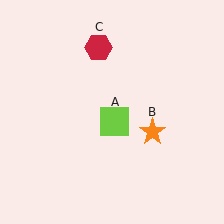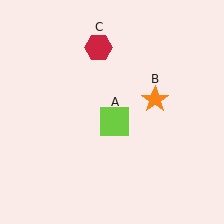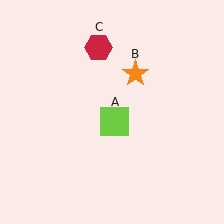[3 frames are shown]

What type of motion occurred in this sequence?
The orange star (object B) rotated counterclockwise around the center of the scene.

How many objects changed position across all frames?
1 object changed position: orange star (object B).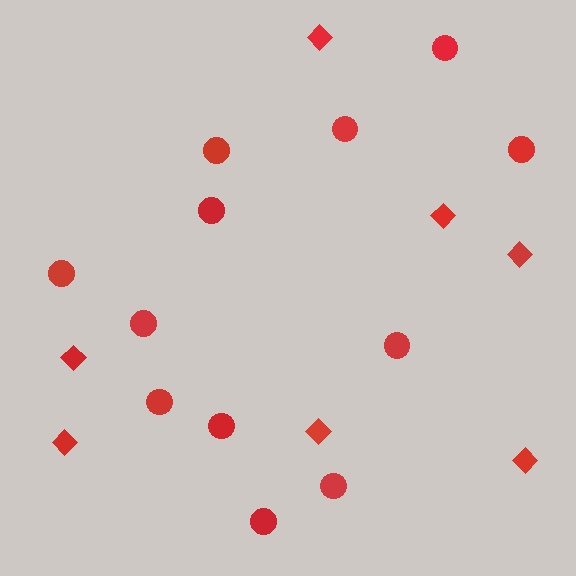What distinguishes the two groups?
There are 2 groups: one group of circles (12) and one group of diamonds (7).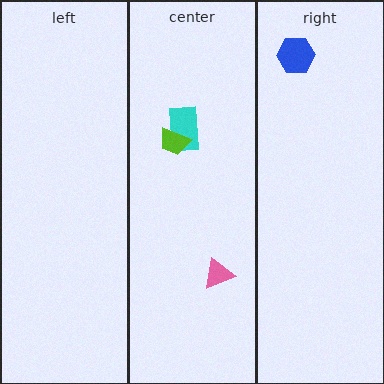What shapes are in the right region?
The blue hexagon.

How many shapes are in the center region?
3.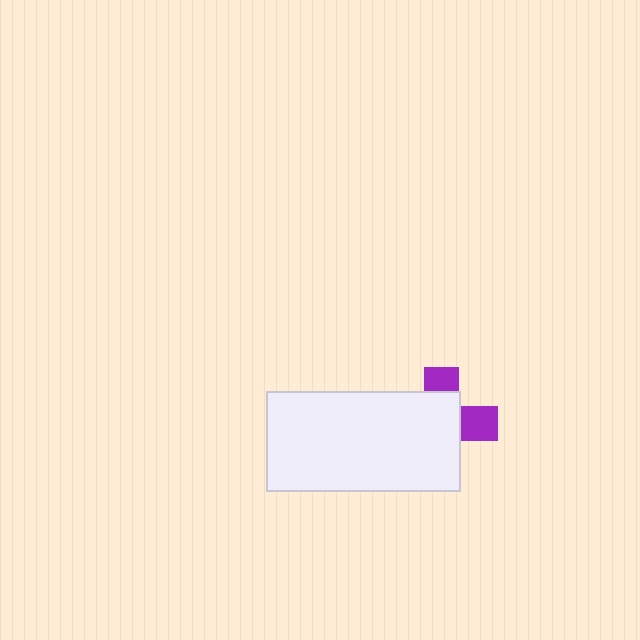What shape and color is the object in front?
The object in front is a white rectangle.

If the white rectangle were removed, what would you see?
You would see the complete purple cross.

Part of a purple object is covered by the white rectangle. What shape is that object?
It is a cross.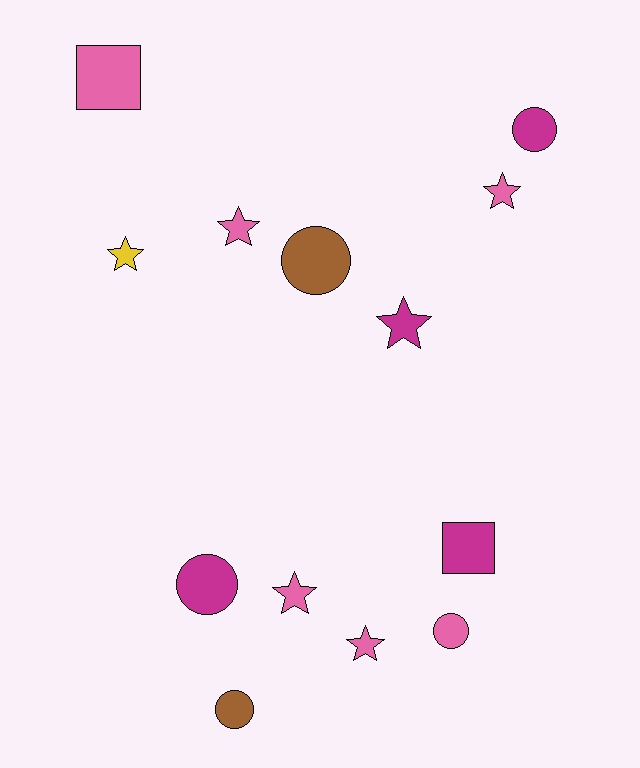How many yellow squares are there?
There are no yellow squares.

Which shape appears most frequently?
Star, with 6 objects.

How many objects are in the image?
There are 13 objects.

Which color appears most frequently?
Pink, with 6 objects.